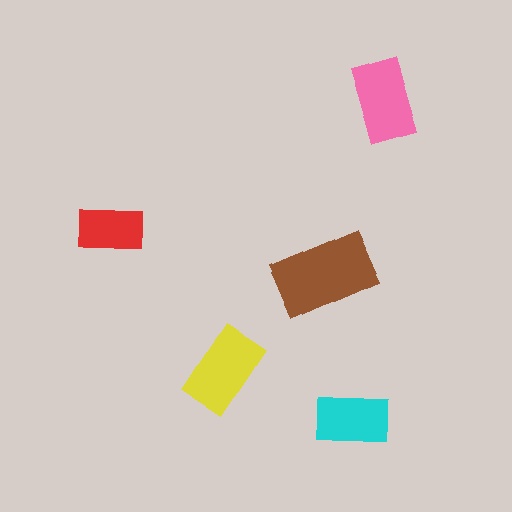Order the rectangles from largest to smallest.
the brown one, the yellow one, the pink one, the cyan one, the red one.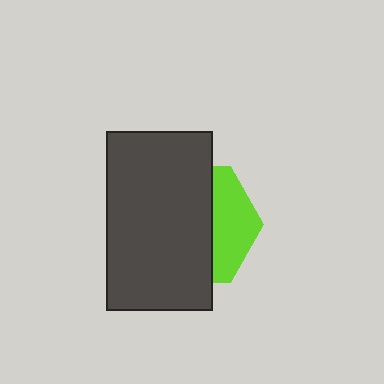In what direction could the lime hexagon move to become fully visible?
The lime hexagon could move right. That would shift it out from behind the dark gray rectangle entirely.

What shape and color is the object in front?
The object in front is a dark gray rectangle.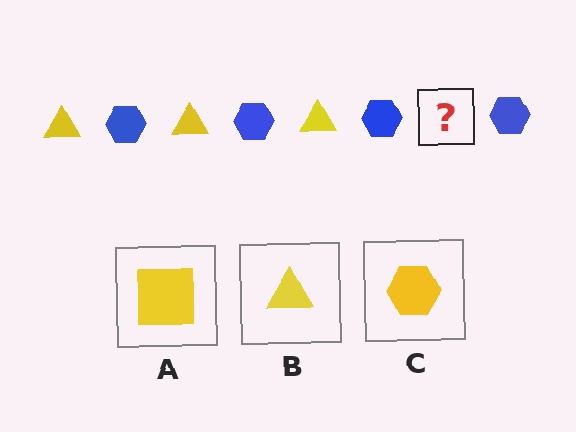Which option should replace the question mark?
Option B.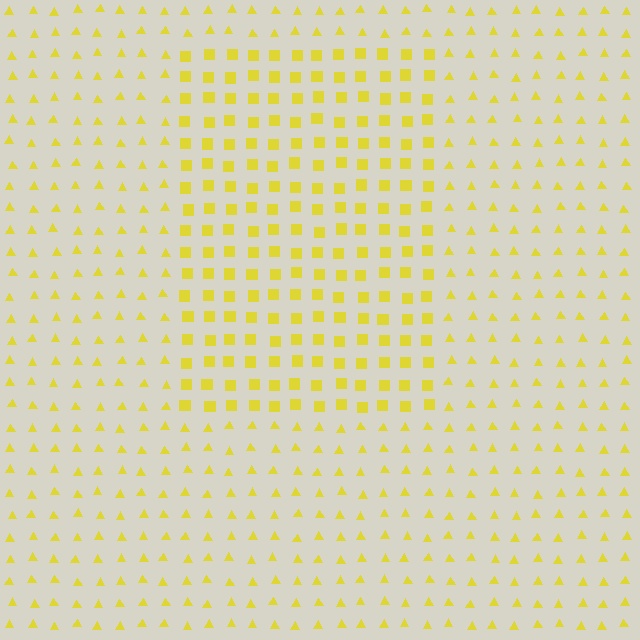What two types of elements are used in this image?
The image uses squares inside the rectangle region and triangles outside it.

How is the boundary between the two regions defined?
The boundary is defined by a change in element shape: squares inside vs. triangles outside. All elements share the same color and spacing.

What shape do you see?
I see a rectangle.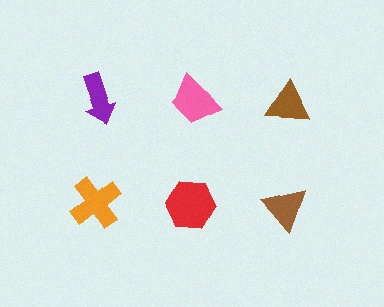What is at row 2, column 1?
An orange cross.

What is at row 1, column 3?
A brown triangle.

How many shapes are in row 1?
3 shapes.